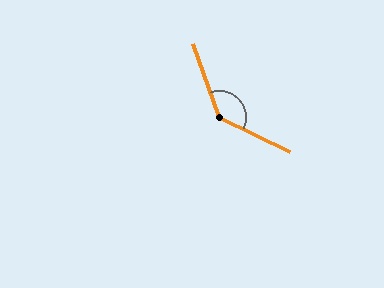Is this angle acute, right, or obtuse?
It is obtuse.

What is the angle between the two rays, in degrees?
Approximately 136 degrees.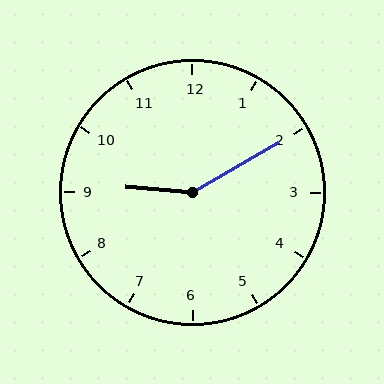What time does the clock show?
9:10.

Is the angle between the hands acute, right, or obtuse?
It is obtuse.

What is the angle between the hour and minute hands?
Approximately 145 degrees.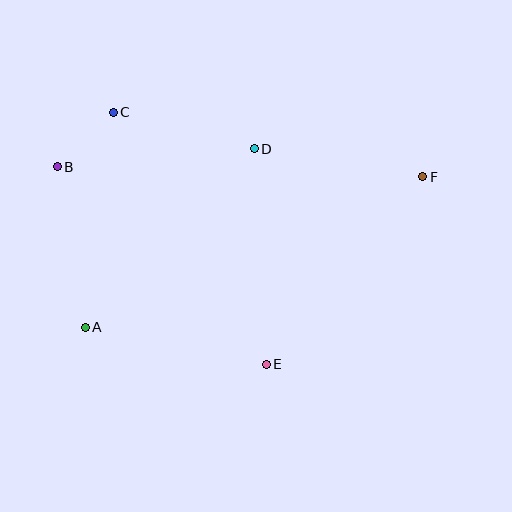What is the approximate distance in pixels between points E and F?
The distance between E and F is approximately 244 pixels.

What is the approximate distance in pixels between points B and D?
The distance between B and D is approximately 198 pixels.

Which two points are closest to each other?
Points B and C are closest to each other.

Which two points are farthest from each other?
Points A and F are farthest from each other.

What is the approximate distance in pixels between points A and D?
The distance between A and D is approximately 246 pixels.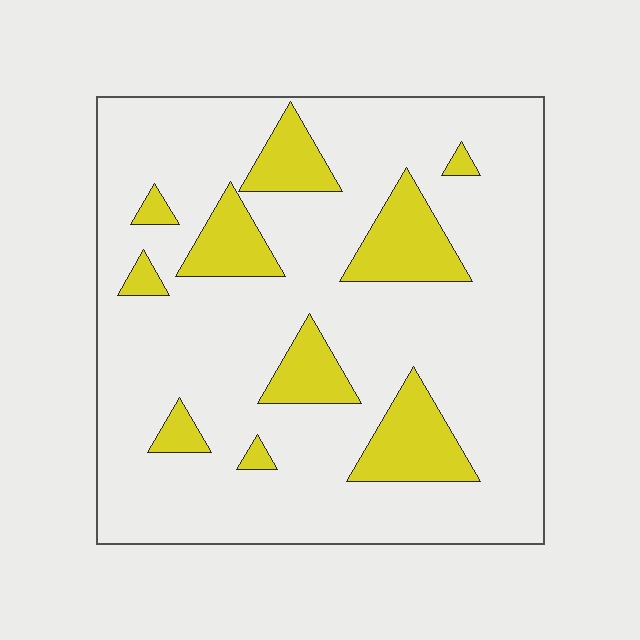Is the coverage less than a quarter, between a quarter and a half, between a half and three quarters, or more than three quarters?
Less than a quarter.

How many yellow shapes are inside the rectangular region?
10.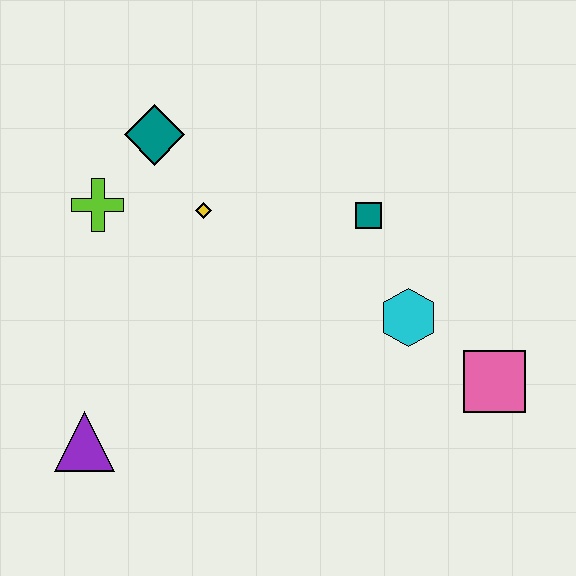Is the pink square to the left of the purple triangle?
No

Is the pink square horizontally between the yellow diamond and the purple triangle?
No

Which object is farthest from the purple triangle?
The pink square is farthest from the purple triangle.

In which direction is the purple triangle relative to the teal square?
The purple triangle is to the left of the teal square.